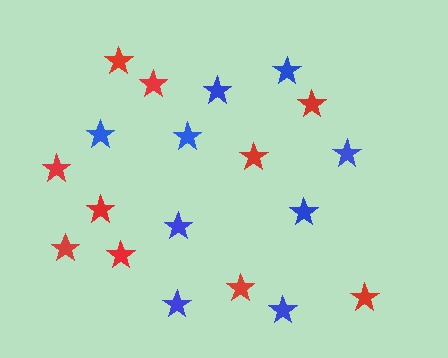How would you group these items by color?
There are 2 groups: one group of red stars (10) and one group of blue stars (9).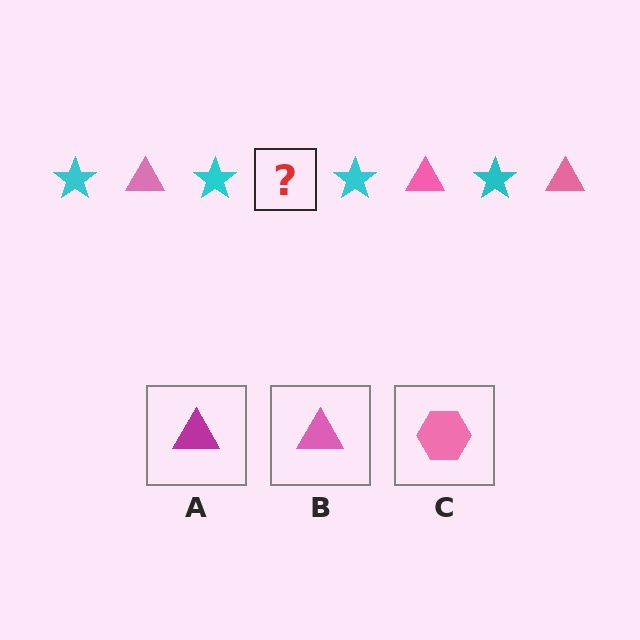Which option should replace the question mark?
Option B.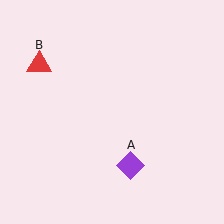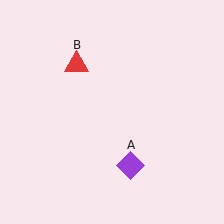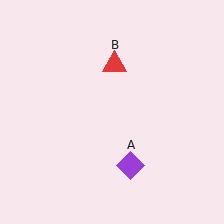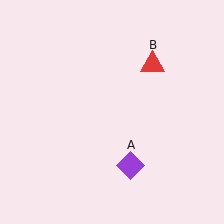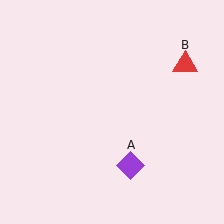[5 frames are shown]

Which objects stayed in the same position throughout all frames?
Purple diamond (object A) remained stationary.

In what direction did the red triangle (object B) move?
The red triangle (object B) moved right.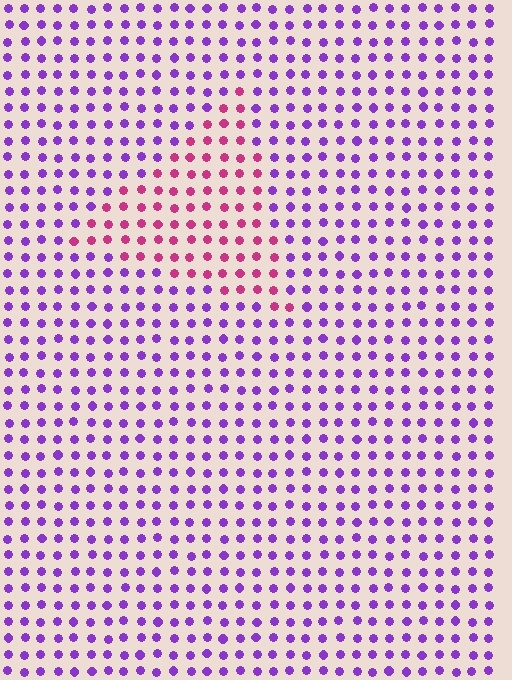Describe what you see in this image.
The image is filled with small purple elements in a uniform arrangement. A triangle-shaped region is visible where the elements are tinted to a slightly different hue, forming a subtle color boundary.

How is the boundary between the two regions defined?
The boundary is defined purely by a slight shift in hue (about 53 degrees). Spacing, size, and orientation are identical on both sides.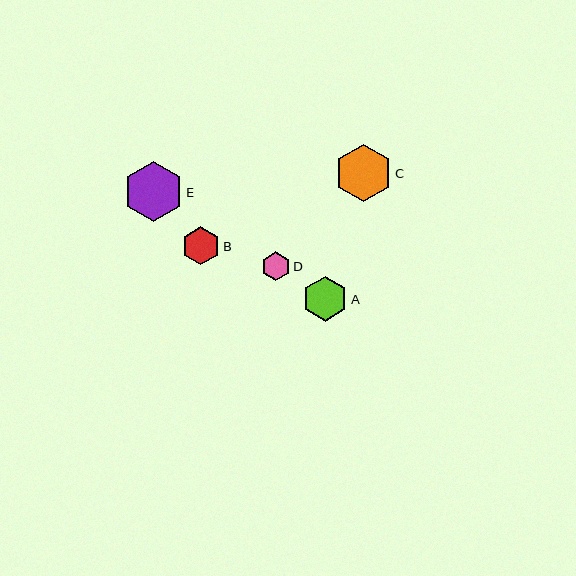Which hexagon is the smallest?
Hexagon D is the smallest with a size of approximately 29 pixels.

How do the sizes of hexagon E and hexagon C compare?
Hexagon E and hexagon C are approximately the same size.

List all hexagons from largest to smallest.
From largest to smallest: E, C, A, B, D.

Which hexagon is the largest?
Hexagon E is the largest with a size of approximately 60 pixels.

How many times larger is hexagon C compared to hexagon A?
Hexagon C is approximately 1.3 times the size of hexagon A.